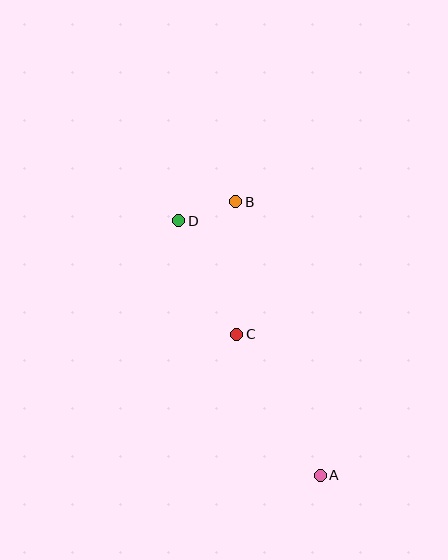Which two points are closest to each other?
Points B and D are closest to each other.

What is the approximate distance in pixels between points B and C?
The distance between B and C is approximately 132 pixels.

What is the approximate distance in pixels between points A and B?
The distance between A and B is approximately 287 pixels.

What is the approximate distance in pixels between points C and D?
The distance between C and D is approximately 127 pixels.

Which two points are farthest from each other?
Points A and D are farthest from each other.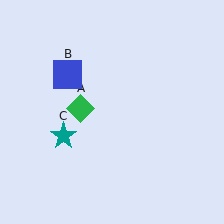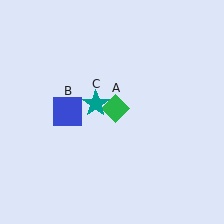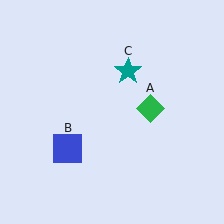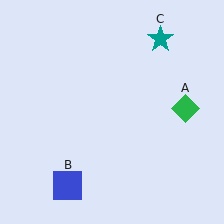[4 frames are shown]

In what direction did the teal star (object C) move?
The teal star (object C) moved up and to the right.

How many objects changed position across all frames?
3 objects changed position: green diamond (object A), blue square (object B), teal star (object C).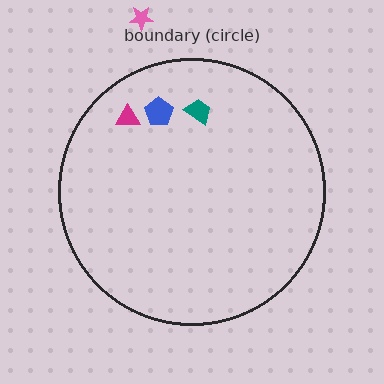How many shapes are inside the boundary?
3 inside, 1 outside.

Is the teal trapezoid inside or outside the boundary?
Inside.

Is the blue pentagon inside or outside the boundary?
Inside.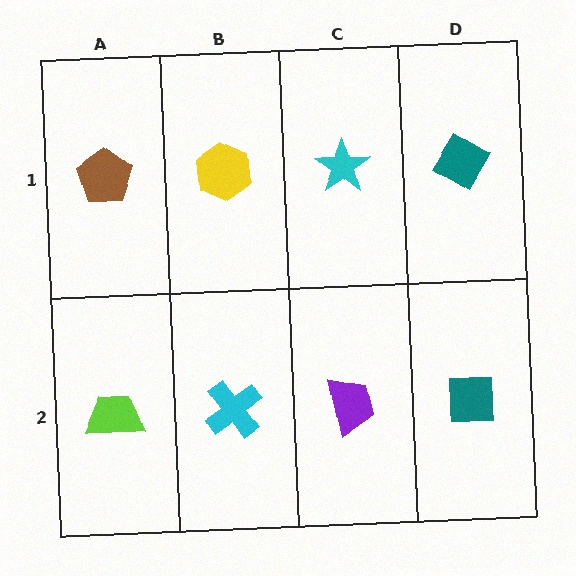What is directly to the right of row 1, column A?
A yellow hexagon.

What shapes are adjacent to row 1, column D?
A teal square (row 2, column D), a cyan star (row 1, column C).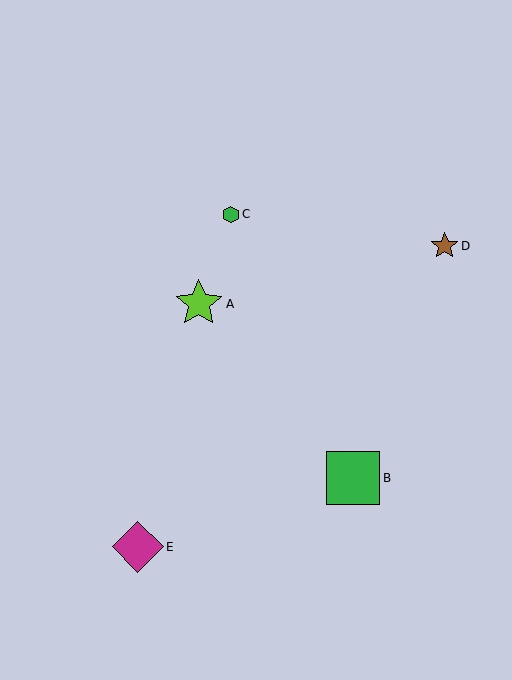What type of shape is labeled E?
Shape E is a magenta diamond.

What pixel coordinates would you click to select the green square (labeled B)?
Click at (353, 478) to select the green square B.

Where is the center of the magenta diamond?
The center of the magenta diamond is at (138, 547).